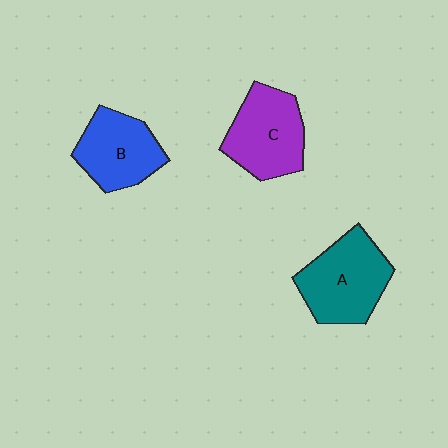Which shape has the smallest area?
Shape B (blue).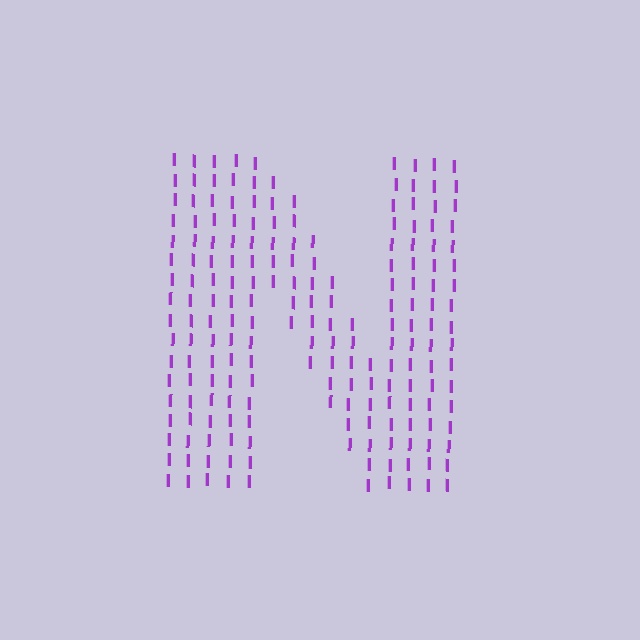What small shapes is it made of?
It is made of small letter I's.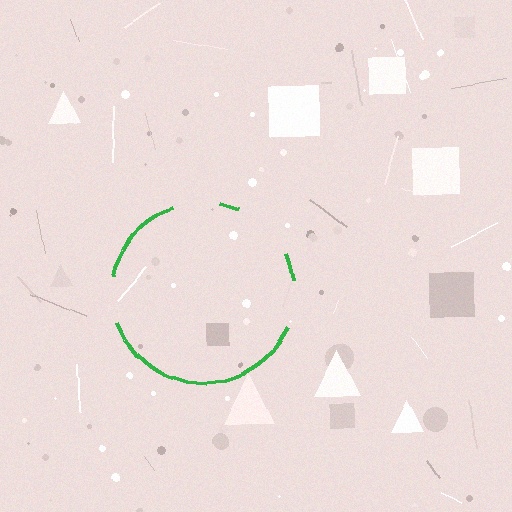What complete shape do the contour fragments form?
The contour fragments form a circle.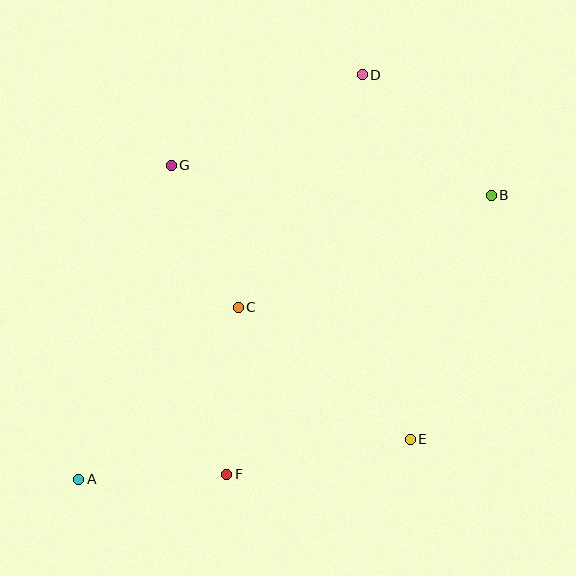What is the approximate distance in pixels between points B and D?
The distance between B and D is approximately 177 pixels.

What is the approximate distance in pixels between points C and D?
The distance between C and D is approximately 264 pixels.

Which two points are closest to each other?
Points A and F are closest to each other.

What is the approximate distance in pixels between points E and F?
The distance between E and F is approximately 187 pixels.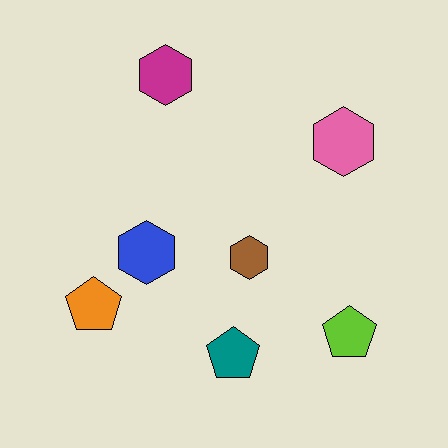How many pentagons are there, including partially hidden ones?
There are 3 pentagons.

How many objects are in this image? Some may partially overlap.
There are 7 objects.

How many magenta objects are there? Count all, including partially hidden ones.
There is 1 magenta object.